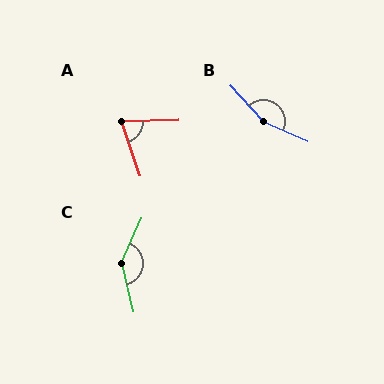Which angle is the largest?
B, at approximately 156 degrees.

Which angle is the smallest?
A, at approximately 72 degrees.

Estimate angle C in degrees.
Approximately 142 degrees.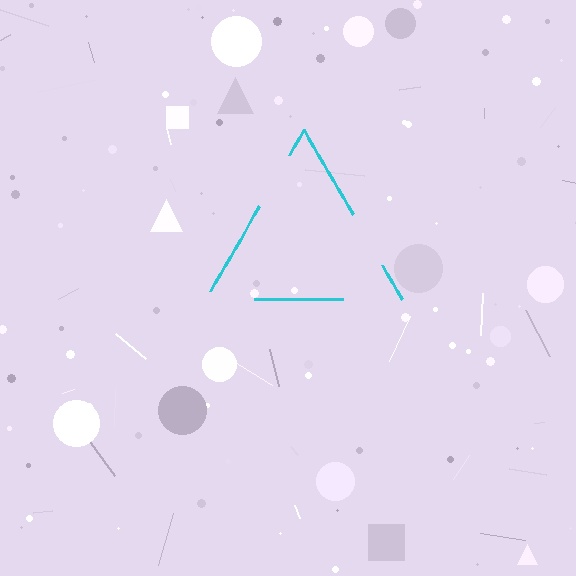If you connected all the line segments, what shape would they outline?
They would outline a triangle.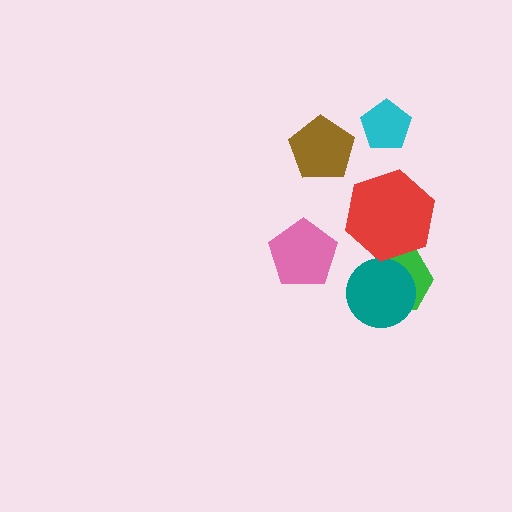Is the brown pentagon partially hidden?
No, no other shape covers it.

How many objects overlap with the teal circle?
1 object overlaps with the teal circle.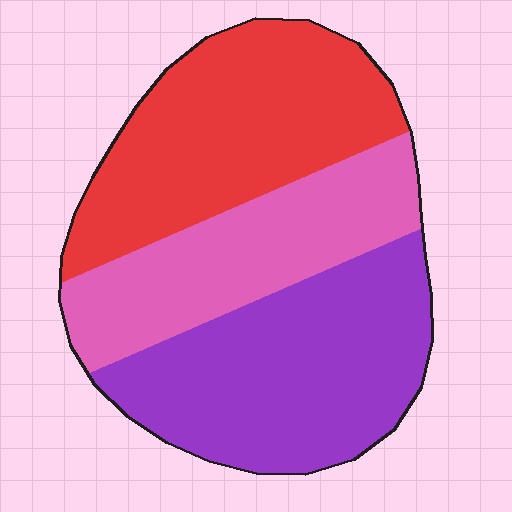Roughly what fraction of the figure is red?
Red takes up between a third and a half of the figure.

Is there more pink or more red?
Red.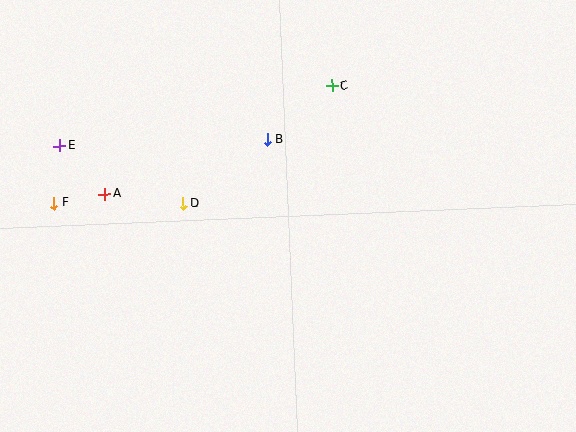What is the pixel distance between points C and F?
The distance between C and F is 301 pixels.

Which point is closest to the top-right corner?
Point C is closest to the top-right corner.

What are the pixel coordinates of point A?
Point A is at (104, 194).